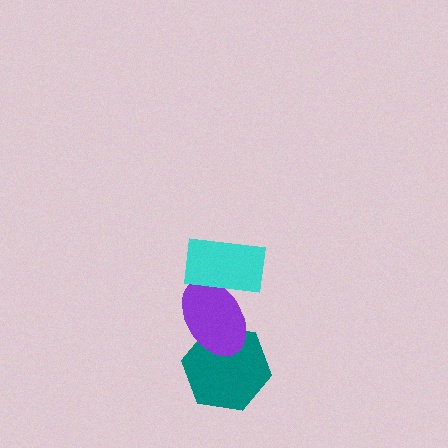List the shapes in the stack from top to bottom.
From top to bottom: the cyan rectangle, the purple ellipse, the teal hexagon.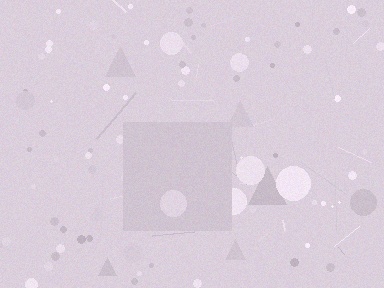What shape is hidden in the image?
A square is hidden in the image.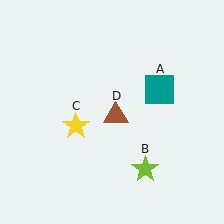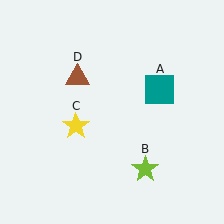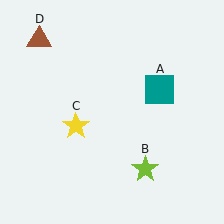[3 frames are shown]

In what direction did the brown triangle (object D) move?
The brown triangle (object D) moved up and to the left.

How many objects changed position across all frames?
1 object changed position: brown triangle (object D).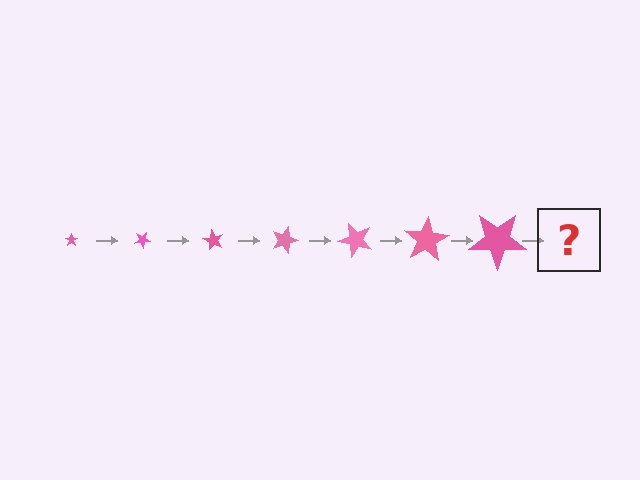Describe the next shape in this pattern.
It should be a star, larger than the previous one and rotated 210 degrees from the start.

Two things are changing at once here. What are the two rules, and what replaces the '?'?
The two rules are that the star grows larger each step and it rotates 30 degrees each step. The '?' should be a star, larger than the previous one and rotated 210 degrees from the start.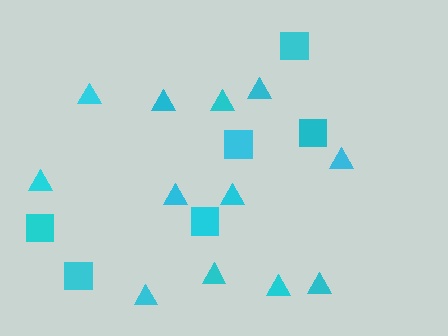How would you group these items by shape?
There are 2 groups: one group of squares (6) and one group of triangles (12).